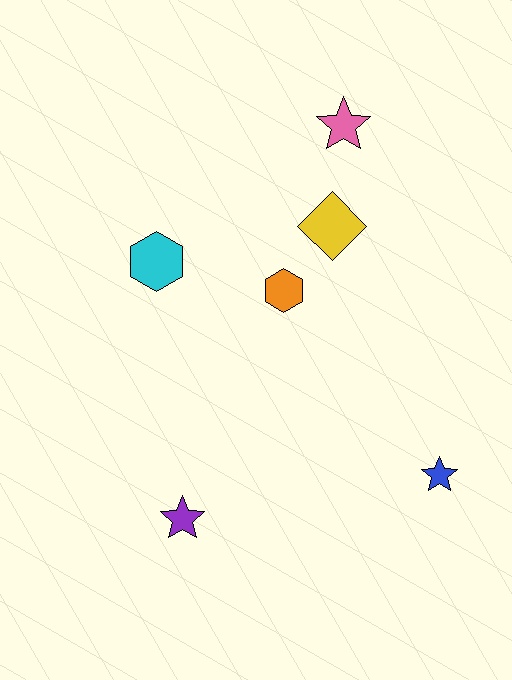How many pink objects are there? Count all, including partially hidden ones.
There is 1 pink object.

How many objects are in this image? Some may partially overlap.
There are 6 objects.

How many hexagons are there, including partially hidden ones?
There are 2 hexagons.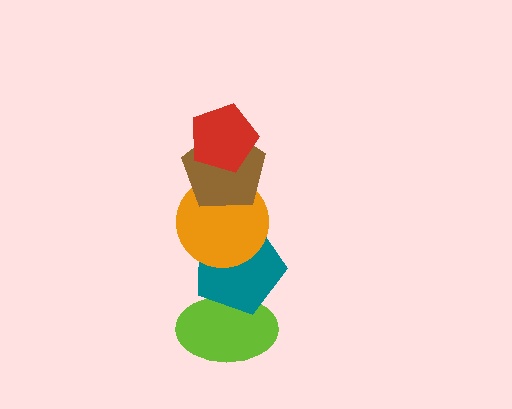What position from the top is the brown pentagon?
The brown pentagon is 2nd from the top.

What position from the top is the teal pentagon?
The teal pentagon is 4th from the top.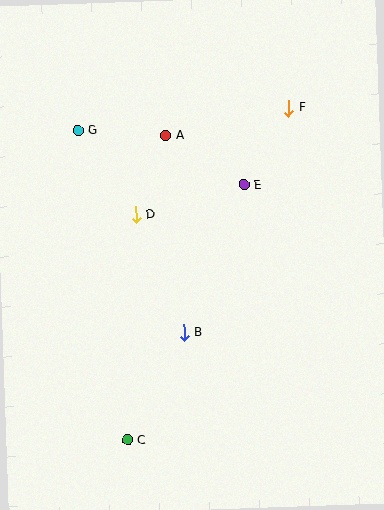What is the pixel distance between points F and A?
The distance between F and A is 126 pixels.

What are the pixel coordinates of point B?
Point B is at (184, 333).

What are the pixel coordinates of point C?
Point C is at (128, 440).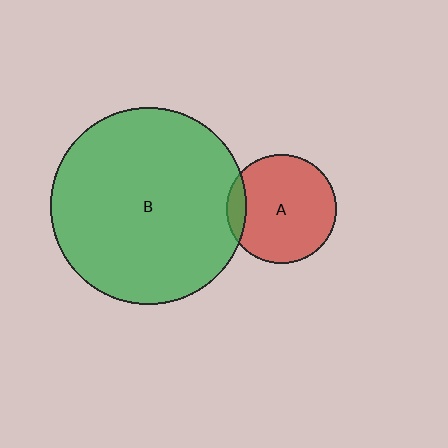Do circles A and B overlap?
Yes.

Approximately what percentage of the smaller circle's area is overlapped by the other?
Approximately 10%.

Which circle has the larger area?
Circle B (green).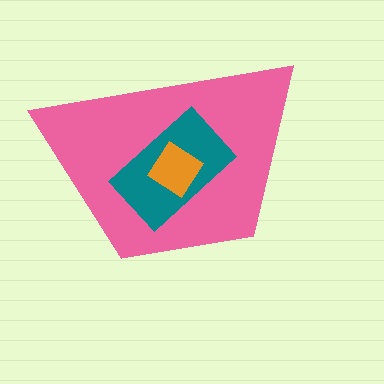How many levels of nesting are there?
3.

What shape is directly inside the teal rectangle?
The orange diamond.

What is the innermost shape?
The orange diamond.